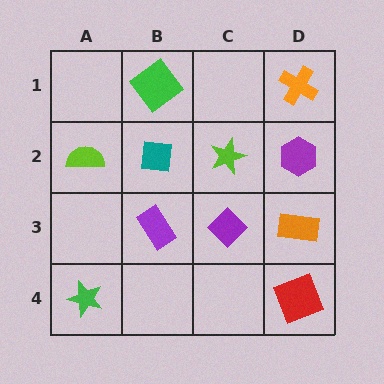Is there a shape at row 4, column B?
No, that cell is empty.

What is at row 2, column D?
A purple hexagon.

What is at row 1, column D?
An orange cross.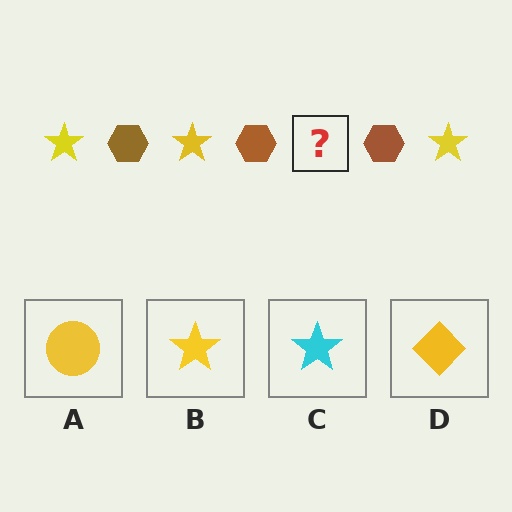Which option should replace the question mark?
Option B.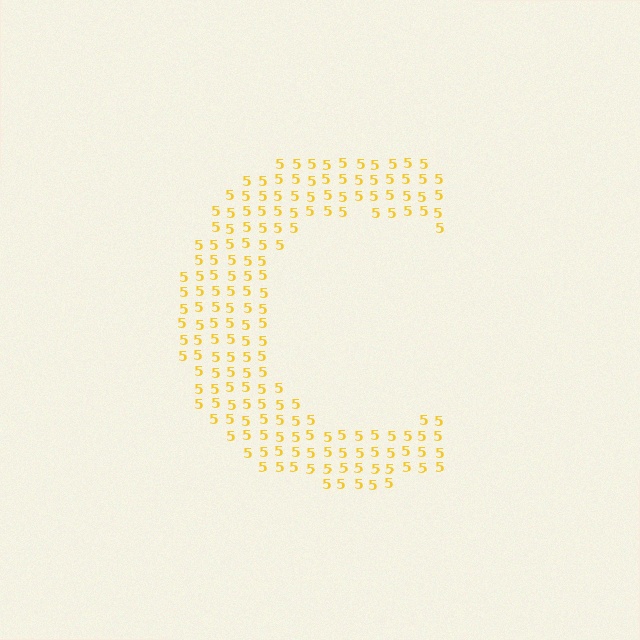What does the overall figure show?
The overall figure shows the letter C.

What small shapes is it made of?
It is made of small digit 5's.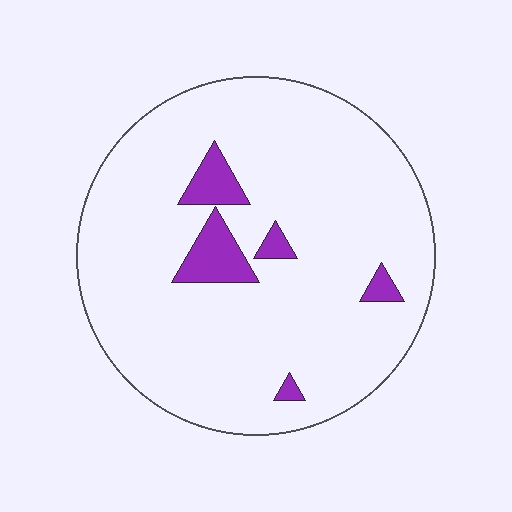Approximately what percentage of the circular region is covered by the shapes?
Approximately 10%.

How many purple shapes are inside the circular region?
5.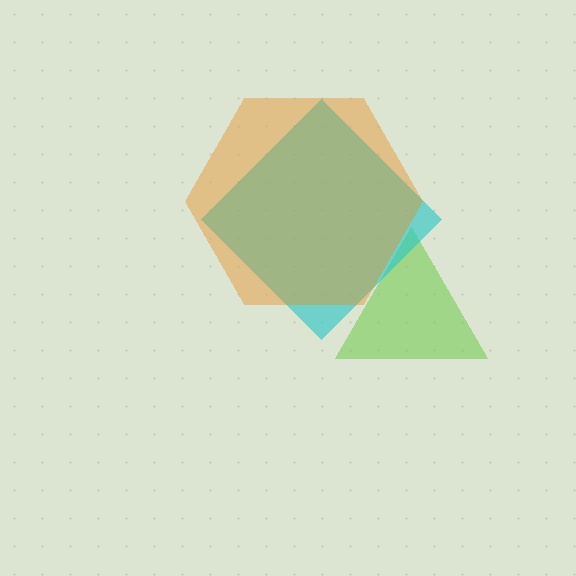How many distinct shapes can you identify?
There are 3 distinct shapes: a lime triangle, a cyan diamond, an orange hexagon.